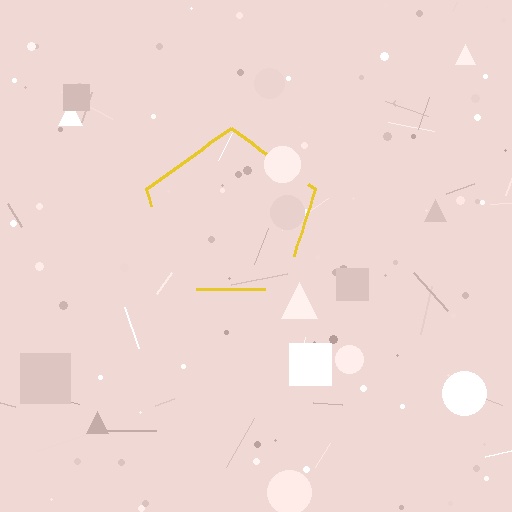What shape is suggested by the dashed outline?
The dashed outline suggests a pentagon.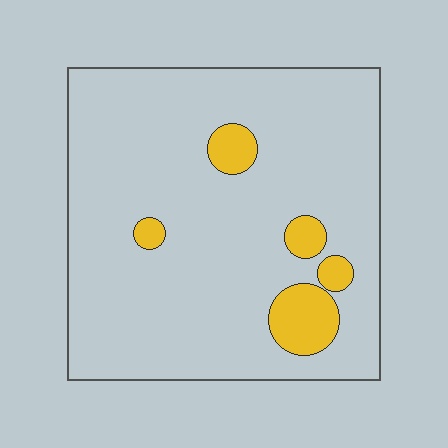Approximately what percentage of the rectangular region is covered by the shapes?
Approximately 10%.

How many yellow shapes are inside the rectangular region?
5.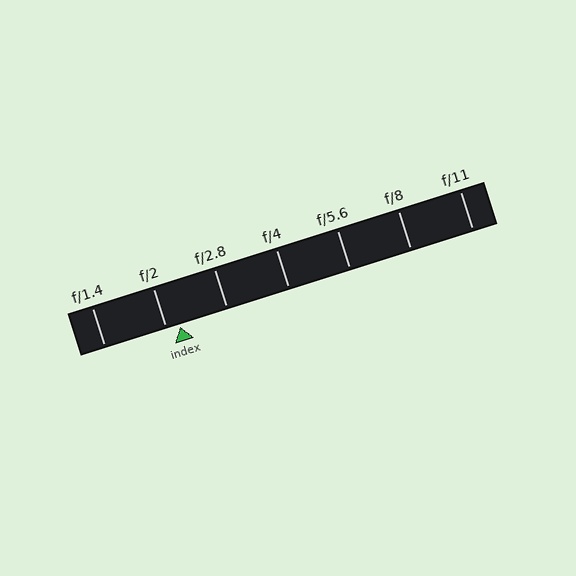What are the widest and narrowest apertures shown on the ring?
The widest aperture shown is f/1.4 and the narrowest is f/11.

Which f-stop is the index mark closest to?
The index mark is closest to f/2.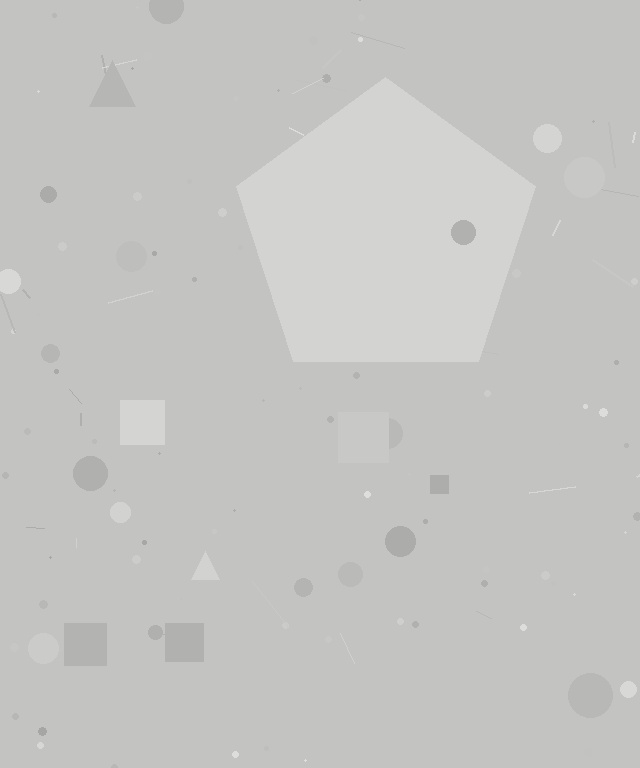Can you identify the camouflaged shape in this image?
The camouflaged shape is a pentagon.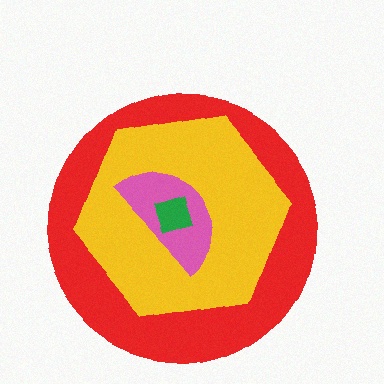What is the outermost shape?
The red circle.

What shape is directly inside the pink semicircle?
The green diamond.